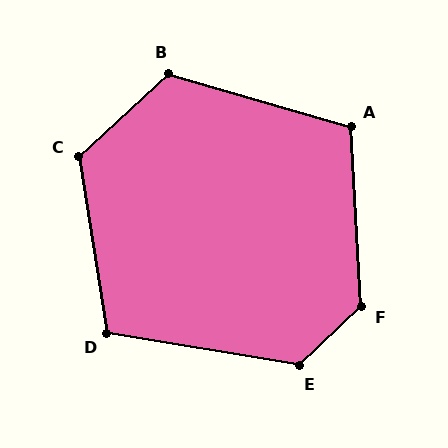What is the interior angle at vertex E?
Approximately 127 degrees (obtuse).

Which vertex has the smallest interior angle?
D, at approximately 109 degrees.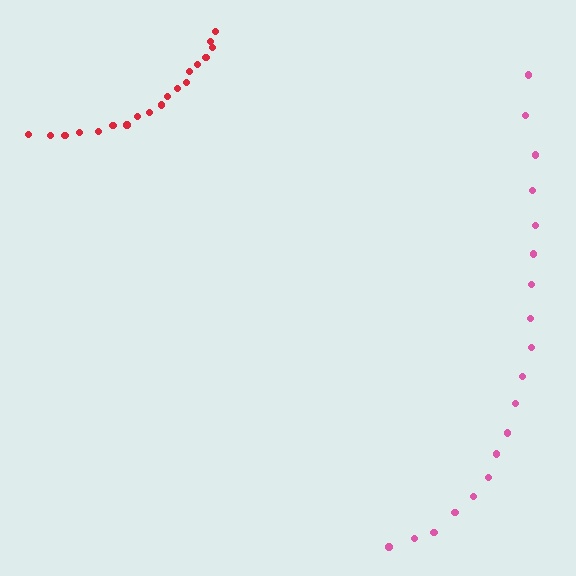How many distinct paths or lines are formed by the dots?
There are 2 distinct paths.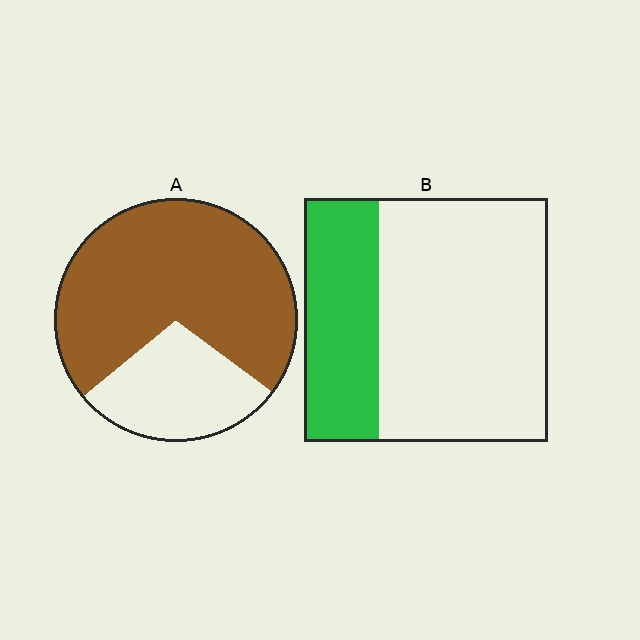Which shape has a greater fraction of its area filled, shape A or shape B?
Shape A.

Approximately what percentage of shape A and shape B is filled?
A is approximately 70% and B is approximately 30%.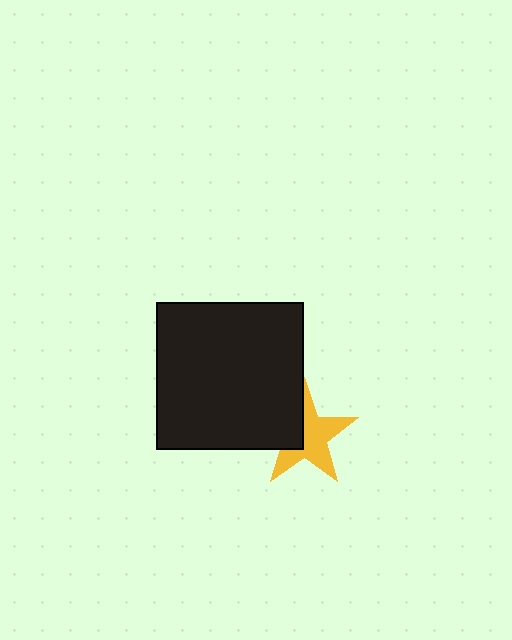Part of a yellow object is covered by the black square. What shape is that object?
It is a star.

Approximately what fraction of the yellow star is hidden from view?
Roughly 35% of the yellow star is hidden behind the black square.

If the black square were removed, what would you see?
You would see the complete yellow star.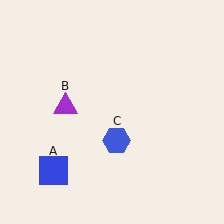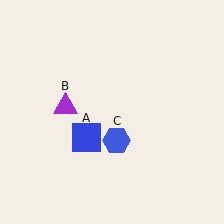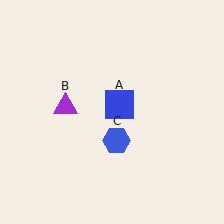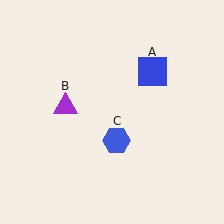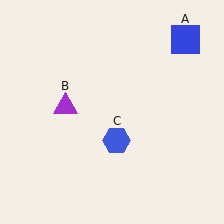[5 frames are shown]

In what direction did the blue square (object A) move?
The blue square (object A) moved up and to the right.